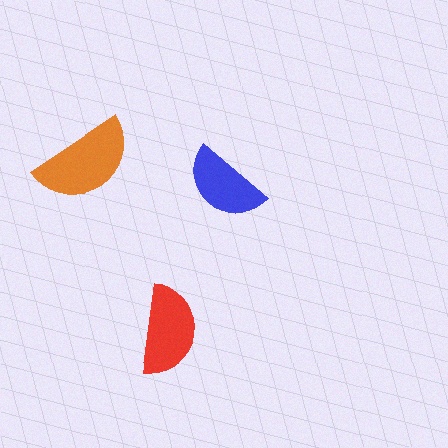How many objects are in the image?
There are 3 objects in the image.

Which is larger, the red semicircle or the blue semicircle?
The red one.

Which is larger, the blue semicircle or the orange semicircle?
The orange one.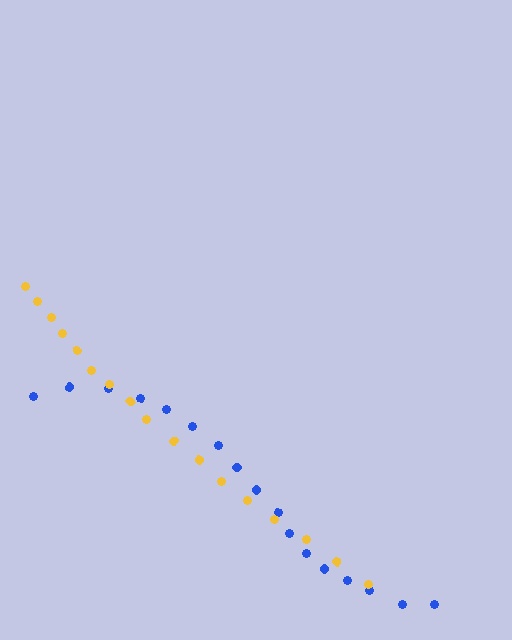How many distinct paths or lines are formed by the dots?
There are 2 distinct paths.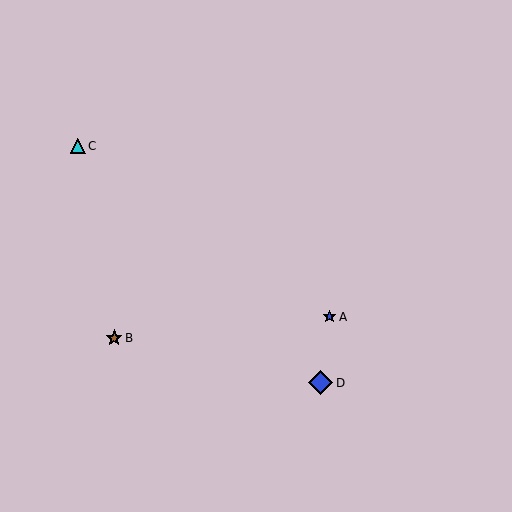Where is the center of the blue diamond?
The center of the blue diamond is at (321, 383).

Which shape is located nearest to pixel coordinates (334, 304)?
The blue star (labeled A) at (330, 317) is nearest to that location.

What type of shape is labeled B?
Shape B is a brown star.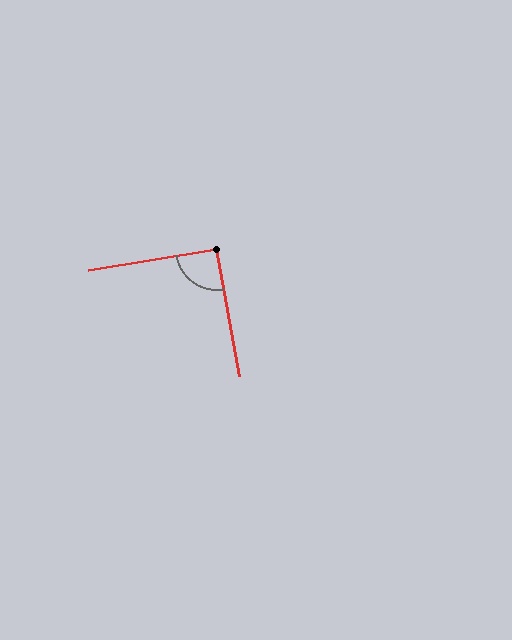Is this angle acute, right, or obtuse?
It is approximately a right angle.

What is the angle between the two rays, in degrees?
Approximately 91 degrees.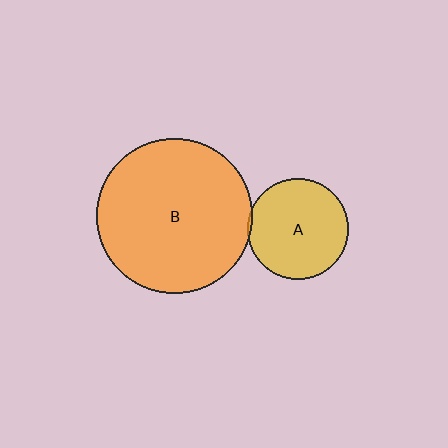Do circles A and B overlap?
Yes.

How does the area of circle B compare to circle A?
Approximately 2.4 times.